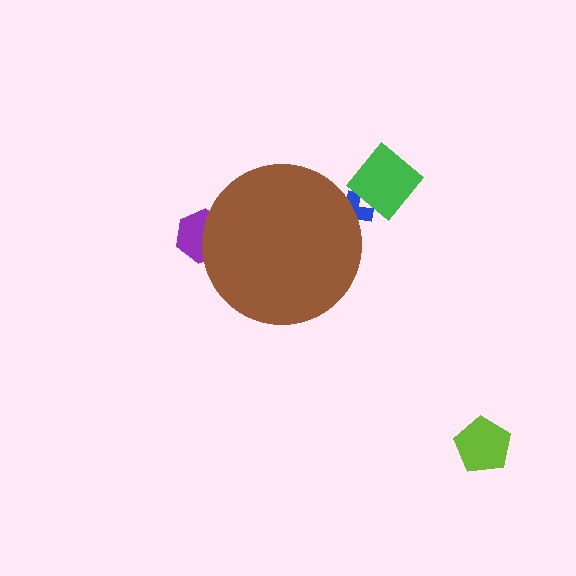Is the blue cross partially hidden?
Yes, the blue cross is partially hidden behind the brown circle.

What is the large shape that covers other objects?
A brown circle.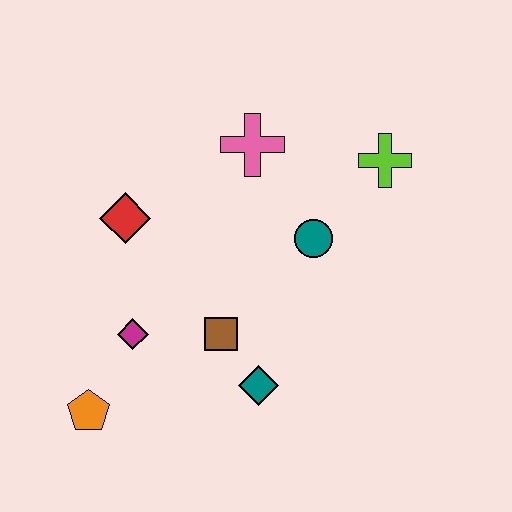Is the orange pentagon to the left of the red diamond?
Yes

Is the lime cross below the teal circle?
No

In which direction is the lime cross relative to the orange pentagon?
The lime cross is to the right of the orange pentagon.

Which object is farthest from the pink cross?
The orange pentagon is farthest from the pink cross.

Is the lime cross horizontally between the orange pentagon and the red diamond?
No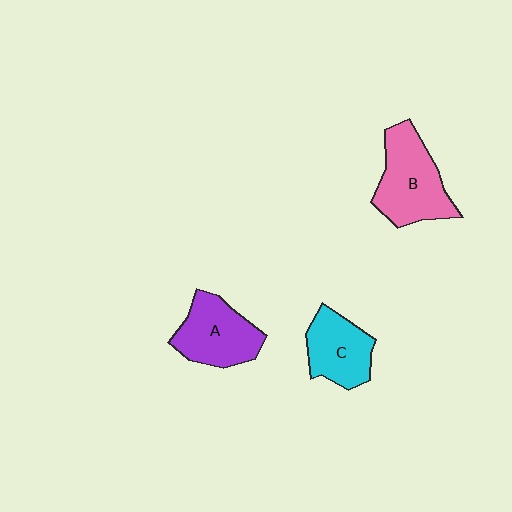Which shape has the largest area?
Shape B (pink).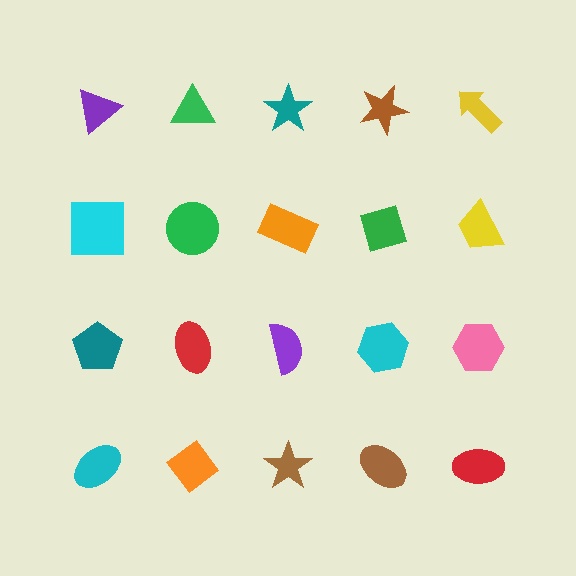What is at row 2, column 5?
A yellow trapezoid.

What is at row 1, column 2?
A green triangle.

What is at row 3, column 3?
A purple semicircle.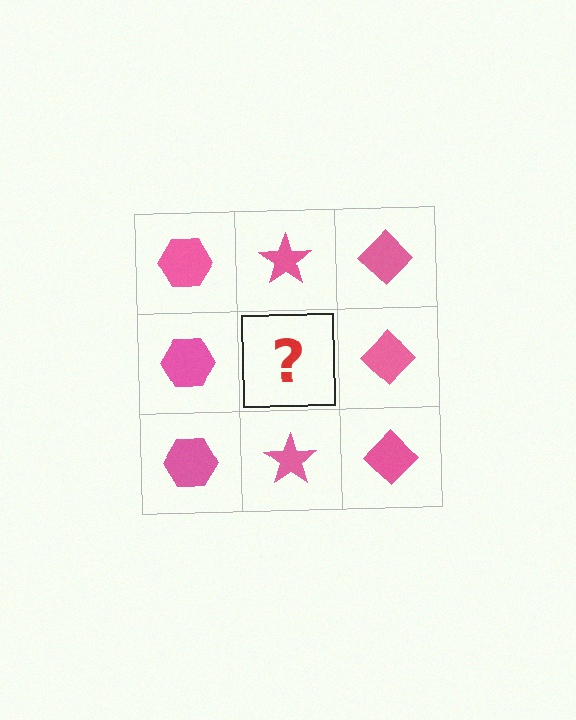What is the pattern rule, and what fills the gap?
The rule is that each column has a consistent shape. The gap should be filled with a pink star.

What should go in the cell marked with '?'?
The missing cell should contain a pink star.